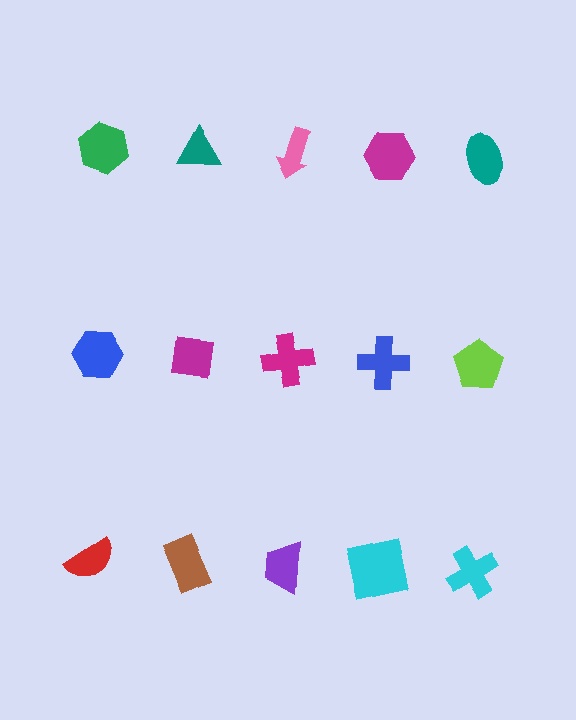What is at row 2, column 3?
A magenta cross.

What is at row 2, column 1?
A blue hexagon.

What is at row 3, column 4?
A cyan square.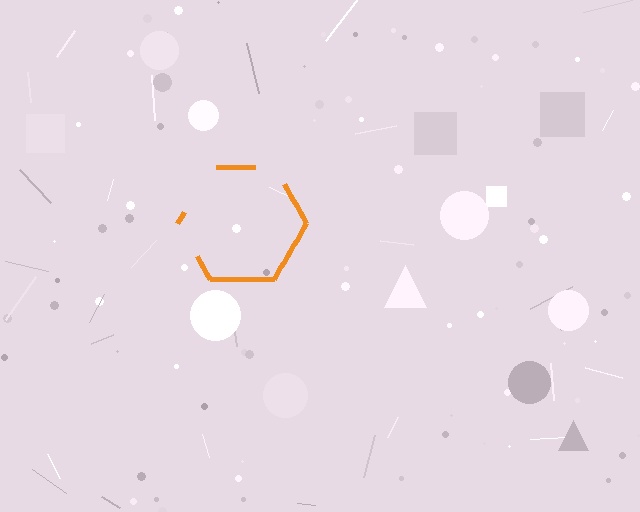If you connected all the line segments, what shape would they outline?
They would outline a hexagon.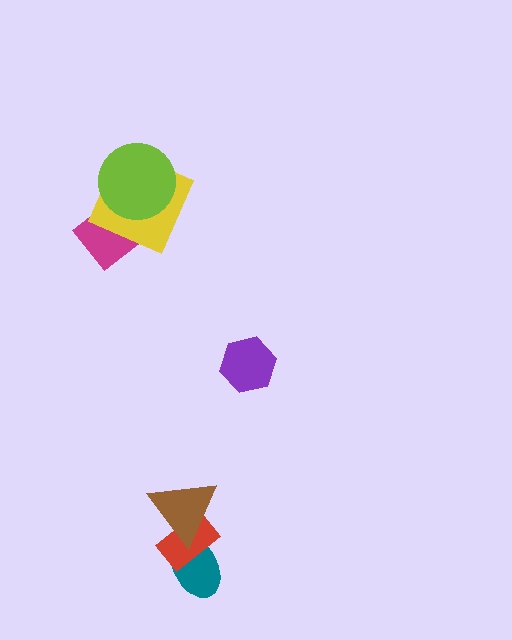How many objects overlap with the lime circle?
2 objects overlap with the lime circle.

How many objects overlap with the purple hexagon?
0 objects overlap with the purple hexagon.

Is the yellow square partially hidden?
Yes, it is partially covered by another shape.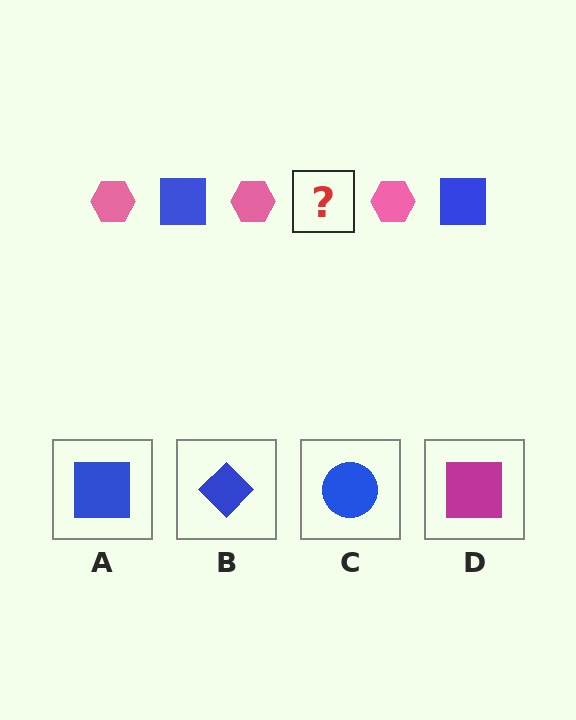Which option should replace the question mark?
Option A.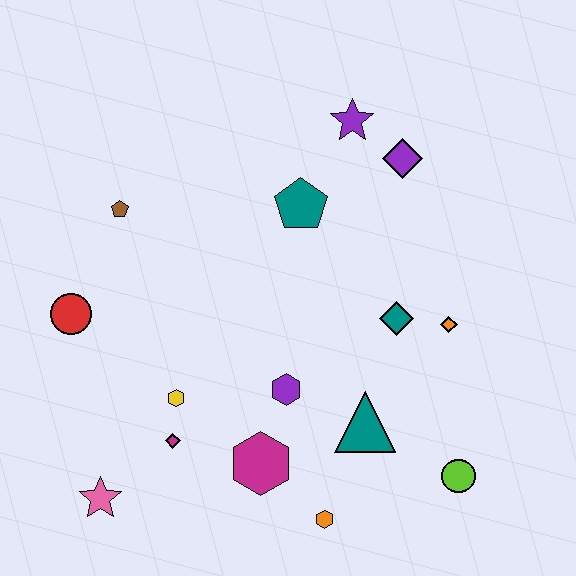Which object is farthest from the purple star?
The pink star is farthest from the purple star.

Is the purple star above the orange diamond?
Yes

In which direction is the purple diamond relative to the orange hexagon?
The purple diamond is above the orange hexagon.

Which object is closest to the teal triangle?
The purple hexagon is closest to the teal triangle.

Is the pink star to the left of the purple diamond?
Yes